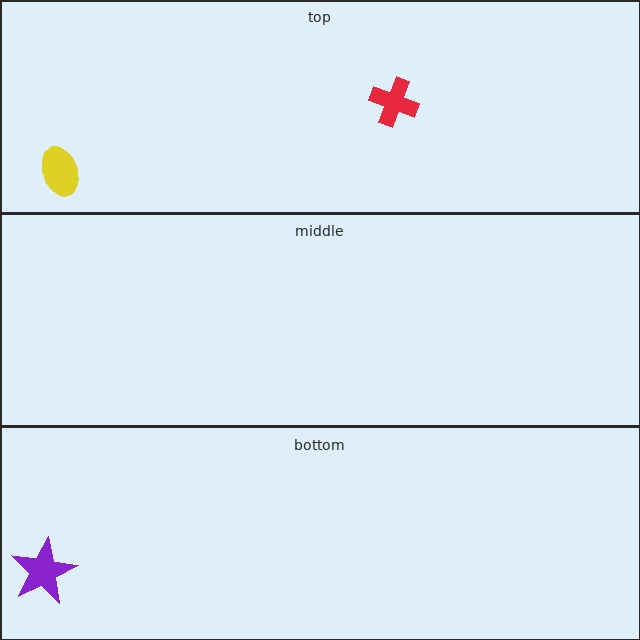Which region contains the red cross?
The top region.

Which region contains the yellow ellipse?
The top region.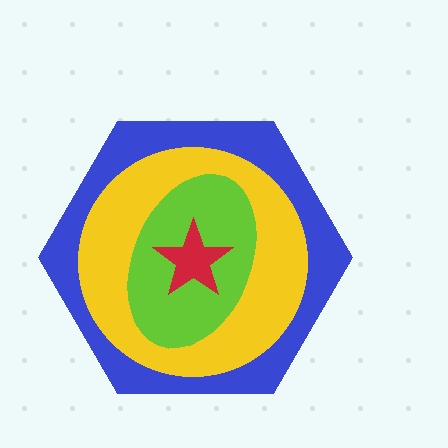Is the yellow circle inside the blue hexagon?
Yes.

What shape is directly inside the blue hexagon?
The yellow circle.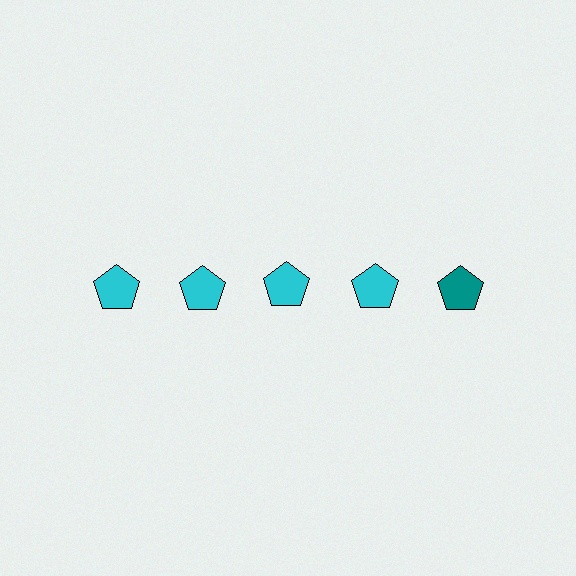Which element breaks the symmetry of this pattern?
The teal pentagon in the top row, rightmost column breaks the symmetry. All other shapes are cyan pentagons.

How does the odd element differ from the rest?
It has a different color: teal instead of cyan.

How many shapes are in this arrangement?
There are 5 shapes arranged in a grid pattern.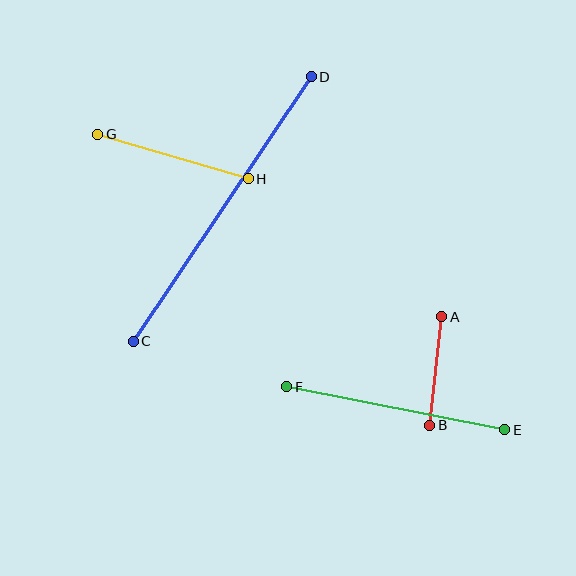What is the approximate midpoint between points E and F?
The midpoint is at approximately (396, 408) pixels.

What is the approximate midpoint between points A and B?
The midpoint is at approximately (436, 371) pixels.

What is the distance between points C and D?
The distance is approximately 319 pixels.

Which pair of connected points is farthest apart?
Points C and D are farthest apart.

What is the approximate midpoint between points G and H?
The midpoint is at approximately (173, 156) pixels.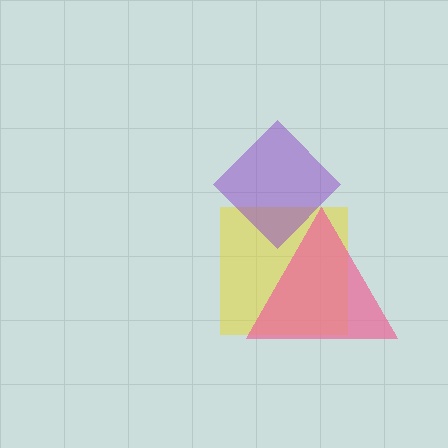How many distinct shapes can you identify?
There are 3 distinct shapes: a yellow square, a purple diamond, a pink triangle.